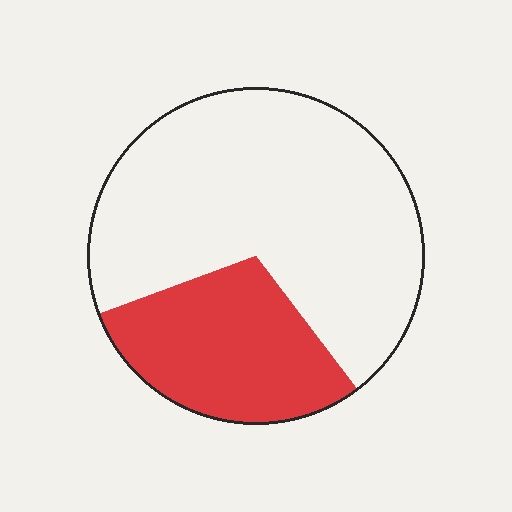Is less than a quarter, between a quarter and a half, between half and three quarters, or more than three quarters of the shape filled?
Between a quarter and a half.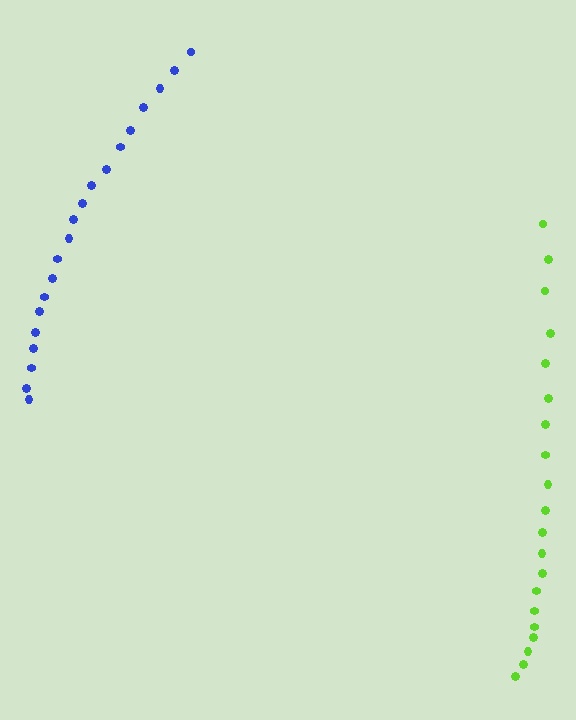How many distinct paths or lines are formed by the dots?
There are 2 distinct paths.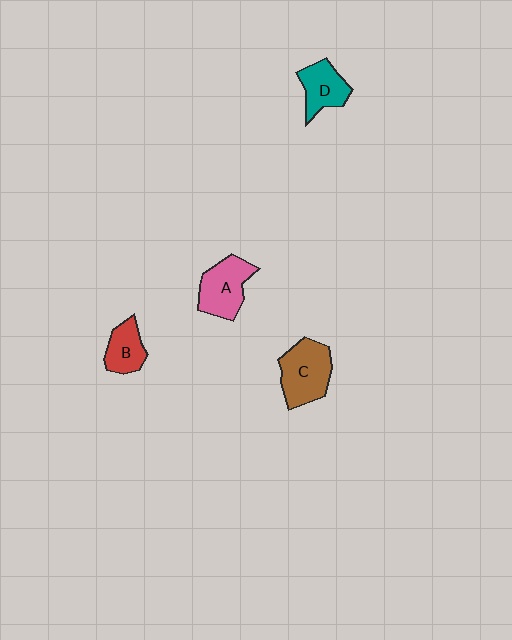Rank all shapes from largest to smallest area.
From largest to smallest: C (brown), A (pink), D (teal), B (red).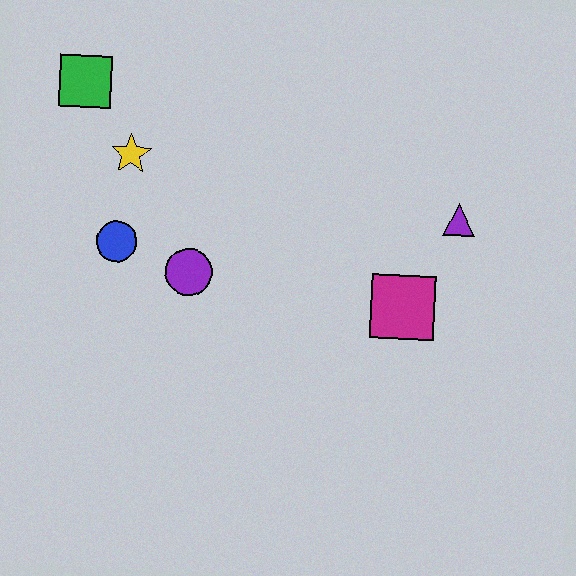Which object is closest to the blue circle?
The purple circle is closest to the blue circle.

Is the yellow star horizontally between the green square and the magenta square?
Yes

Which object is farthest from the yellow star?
The purple triangle is farthest from the yellow star.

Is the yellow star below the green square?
Yes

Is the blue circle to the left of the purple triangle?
Yes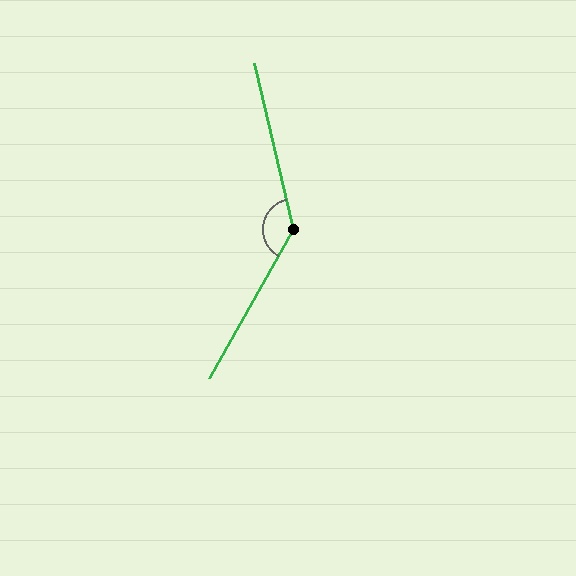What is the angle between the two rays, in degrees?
Approximately 138 degrees.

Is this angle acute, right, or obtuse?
It is obtuse.